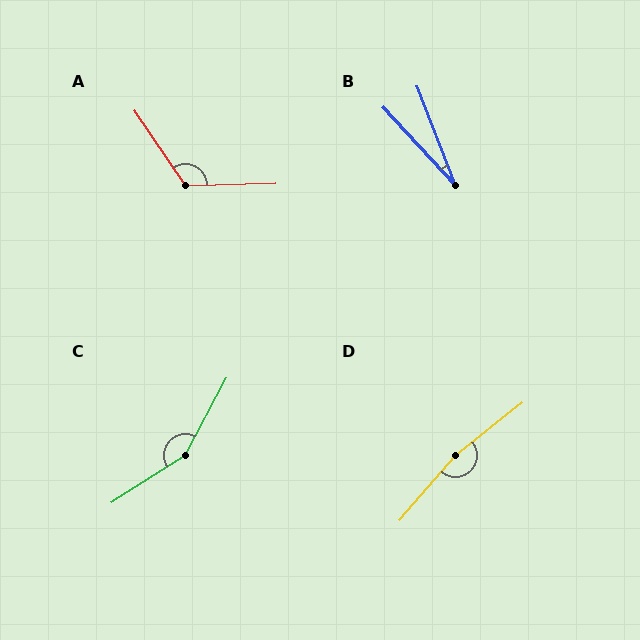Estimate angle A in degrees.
Approximately 122 degrees.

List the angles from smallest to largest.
B (21°), A (122°), C (150°), D (170°).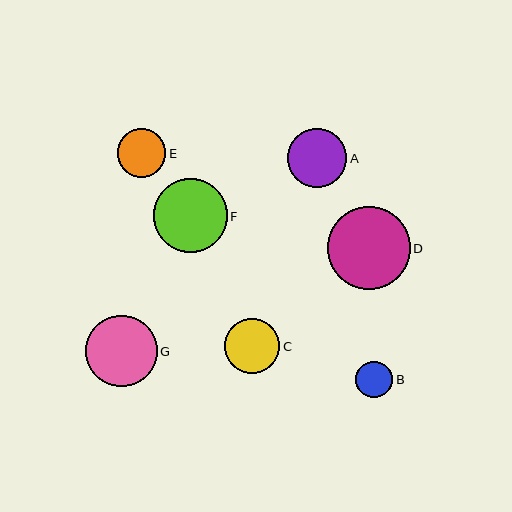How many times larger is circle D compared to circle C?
Circle D is approximately 1.5 times the size of circle C.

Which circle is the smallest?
Circle B is the smallest with a size of approximately 37 pixels.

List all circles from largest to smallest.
From largest to smallest: D, F, G, A, C, E, B.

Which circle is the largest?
Circle D is the largest with a size of approximately 83 pixels.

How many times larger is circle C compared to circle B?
Circle C is approximately 1.5 times the size of circle B.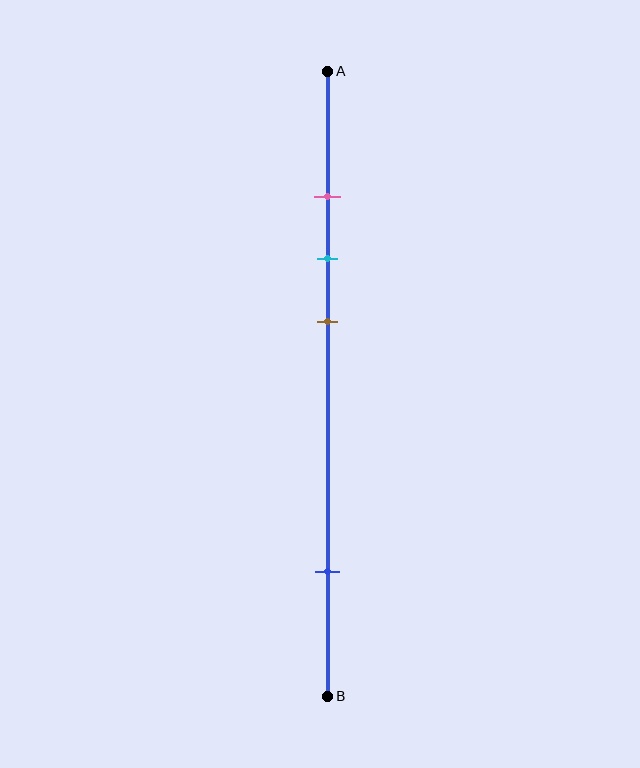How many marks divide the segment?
There are 4 marks dividing the segment.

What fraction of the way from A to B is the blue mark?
The blue mark is approximately 80% (0.8) of the way from A to B.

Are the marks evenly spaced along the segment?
No, the marks are not evenly spaced.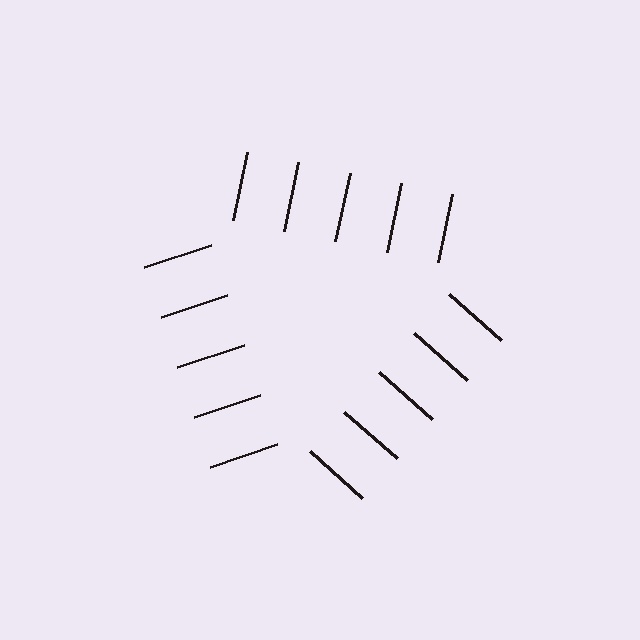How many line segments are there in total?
15 — 5 along each of the 3 edges.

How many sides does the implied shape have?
3 sides — the line-ends trace a triangle.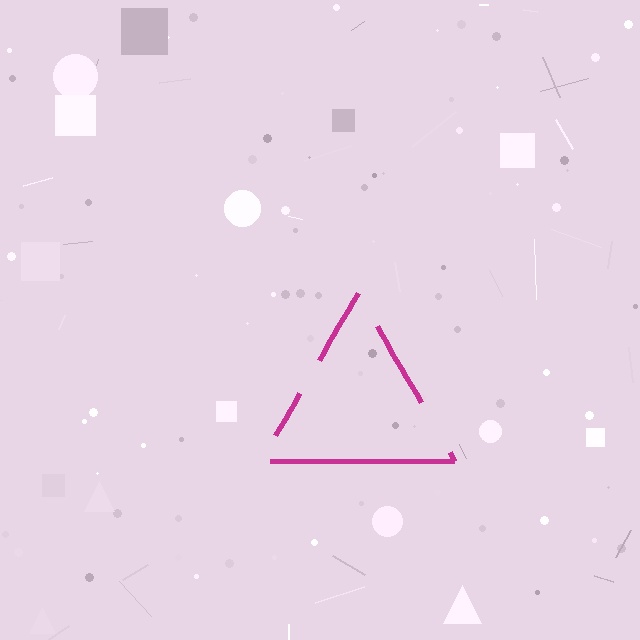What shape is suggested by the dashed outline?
The dashed outline suggests a triangle.